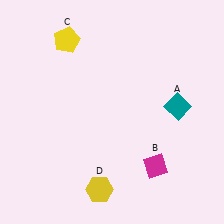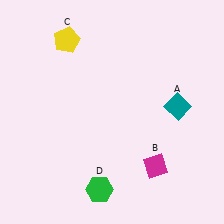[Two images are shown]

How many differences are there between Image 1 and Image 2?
There is 1 difference between the two images.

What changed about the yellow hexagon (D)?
In Image 1, D is yellow. In Image 2, it changed to green.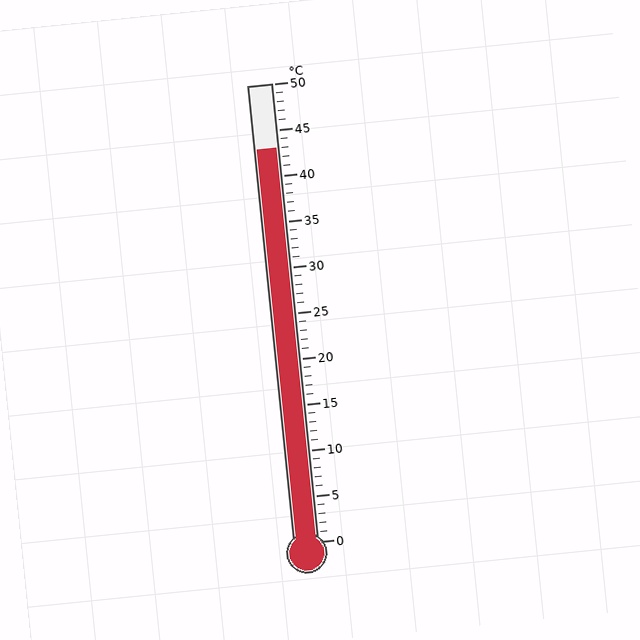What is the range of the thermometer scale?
The thermometer scale ranges from 0°C to 50°C.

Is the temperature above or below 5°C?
The temperature is above 5°C.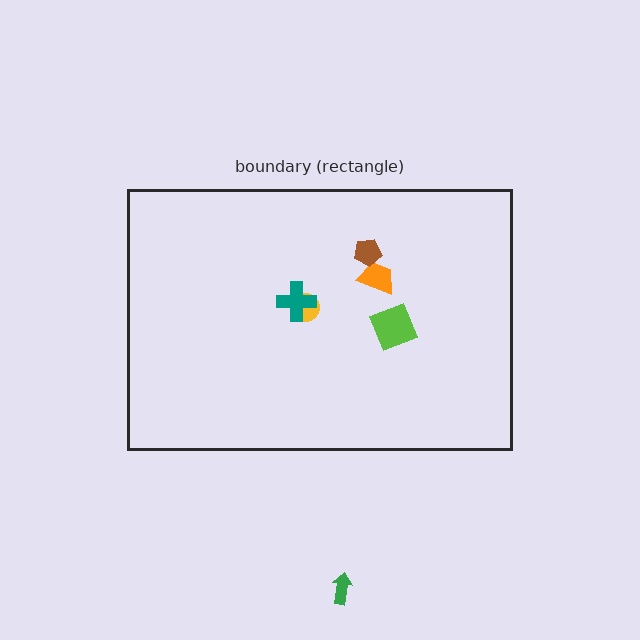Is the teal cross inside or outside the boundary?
Inside.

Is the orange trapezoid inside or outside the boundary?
Inside.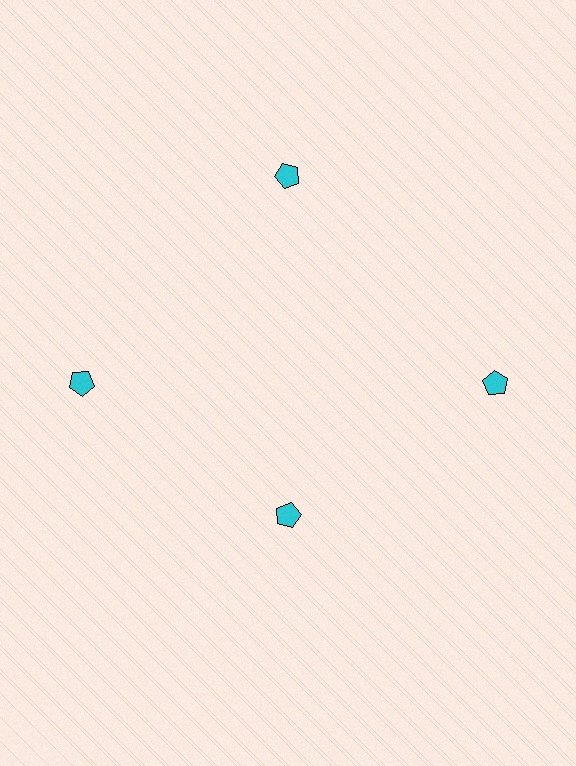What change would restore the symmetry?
The symmetry would be restored by moving it outward, back onto the ring so that all 4 pentagons sit at equal angles and equal distance from the center.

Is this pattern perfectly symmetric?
No. The 4 cyan pentagons are arranged in a ring, but one element near the 6 o'clock position is pulled inward toward the center, breaking the 4-fold rotational symmetry.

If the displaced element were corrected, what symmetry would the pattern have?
It would have 4-fold rotational symmetry — the pattern would map onto itself every 90 degrees.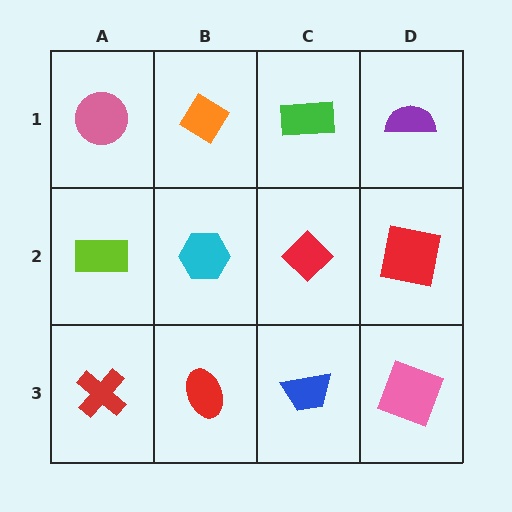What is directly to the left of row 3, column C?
A red ellipse.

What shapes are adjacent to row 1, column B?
A cyan hexagon (row 2, column B), a pink circle (row 1, column A), a green rectangle (row 1, column C).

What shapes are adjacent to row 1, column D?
A red square (row 2, column D), a green rectangle (row 1, column C).